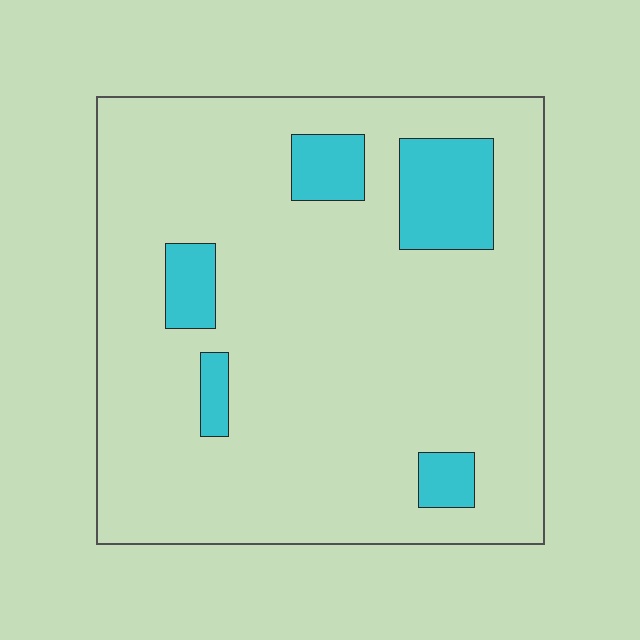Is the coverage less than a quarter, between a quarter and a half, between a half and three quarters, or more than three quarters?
Less than a quarter.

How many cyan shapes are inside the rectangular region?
5.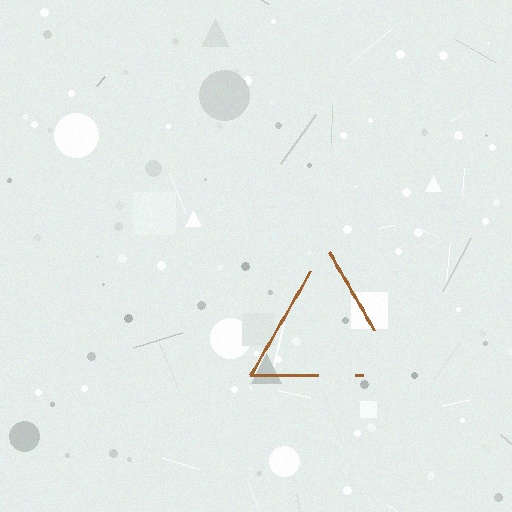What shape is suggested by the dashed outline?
The dashed outline suggests a triangle.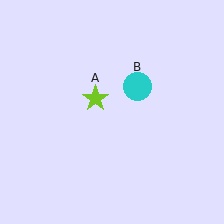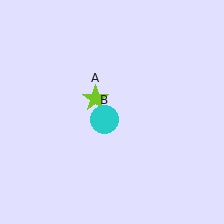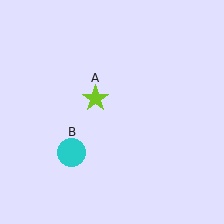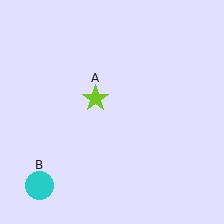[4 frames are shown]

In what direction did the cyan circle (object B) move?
The cyan circle (object B) moved down and to the left.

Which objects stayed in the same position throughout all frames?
Lime star (object A) remained stationary.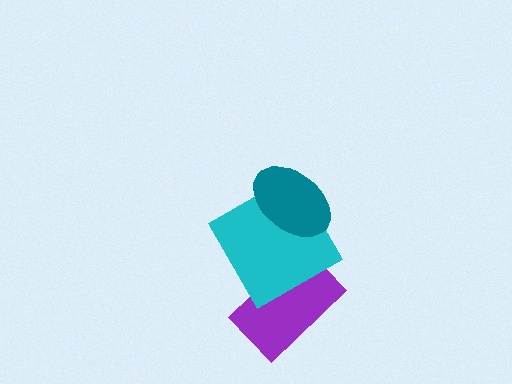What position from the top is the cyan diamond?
The cyan diamond is 2nd from the top.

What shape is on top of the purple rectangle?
The cyan diamond is on top of the purple rectangle.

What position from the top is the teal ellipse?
The teal ellipse is 1st from the top.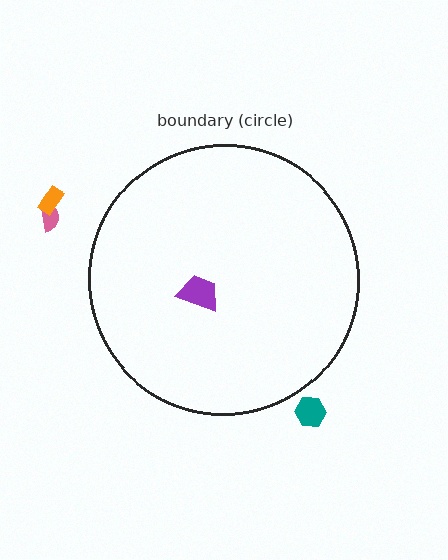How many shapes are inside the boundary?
1 inside, 3 outside.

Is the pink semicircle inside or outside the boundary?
Outside.